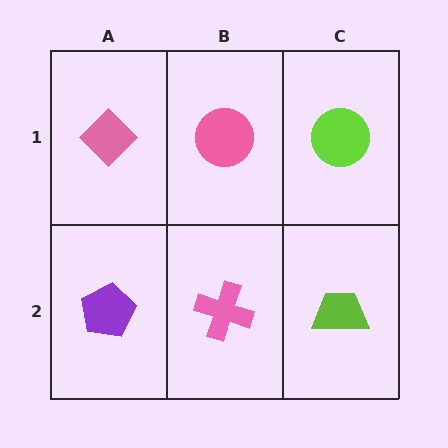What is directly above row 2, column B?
A pink circle.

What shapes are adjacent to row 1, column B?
A pink cross (row 2, column B), a pink diamond (row 1, column A), a lime circle (row 1, column C).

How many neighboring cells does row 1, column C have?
2.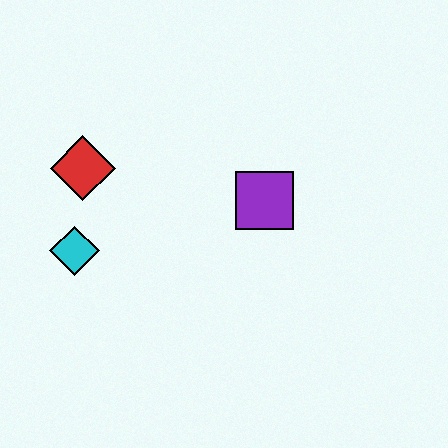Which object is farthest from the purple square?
The cyan diamond is farthest from the purple square.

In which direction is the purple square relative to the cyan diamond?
The purple square is to the right of the cyan diamond.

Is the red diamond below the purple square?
No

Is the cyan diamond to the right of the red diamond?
No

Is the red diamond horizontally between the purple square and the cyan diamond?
Yes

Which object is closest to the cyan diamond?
The red diamond is closest to the cyan diamond.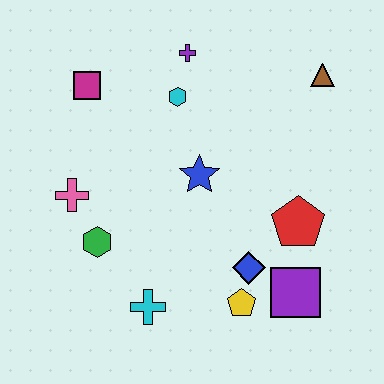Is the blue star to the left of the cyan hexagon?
No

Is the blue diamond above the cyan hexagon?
No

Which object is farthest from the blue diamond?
The magenta square is farthest from the blue diamond.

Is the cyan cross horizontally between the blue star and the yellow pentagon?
No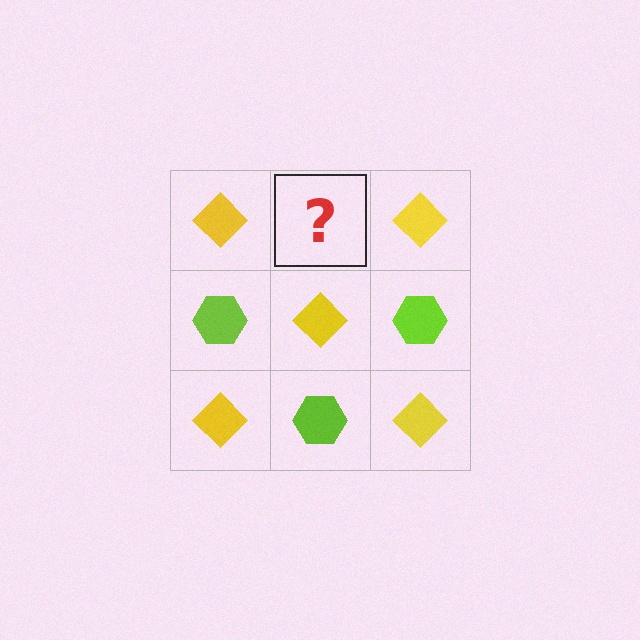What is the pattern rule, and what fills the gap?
The rule is that it alternates yellow diamond and lime hexagon in a checkerboard pattern. The gap should be filled with a lime hexagon.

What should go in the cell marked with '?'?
The missing cell should contain a lime hexagon.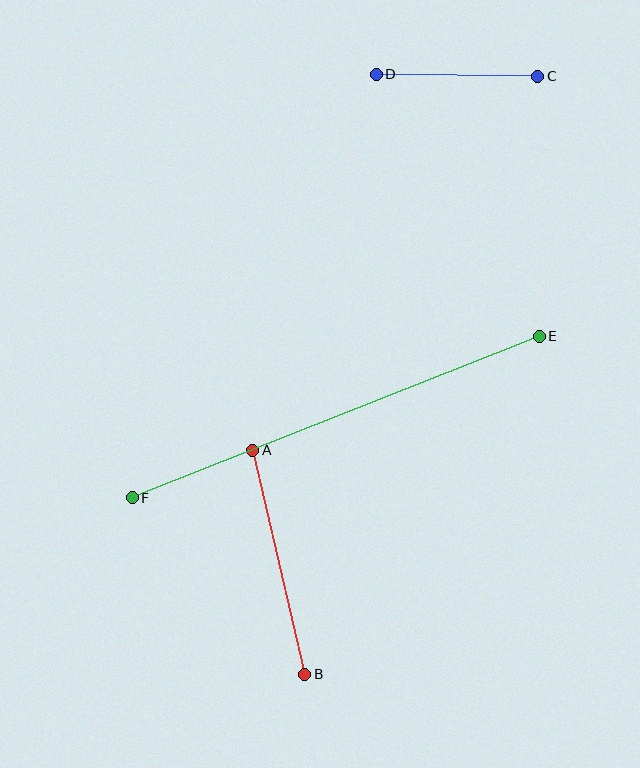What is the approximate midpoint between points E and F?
The midpoint is at approximately (336, 417) pixels.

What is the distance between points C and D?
The distance is approximately 161 pixels.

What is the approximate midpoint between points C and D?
The midpoint is at approximately (457, 75) pixels.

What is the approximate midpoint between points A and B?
The midpoint is at approximately (279, 562) pixels.